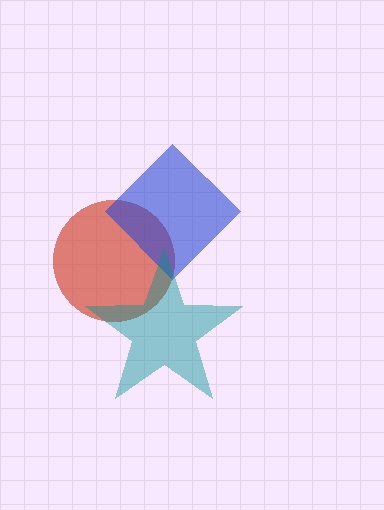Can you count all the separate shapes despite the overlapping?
Yes, there are 3 separate shapes.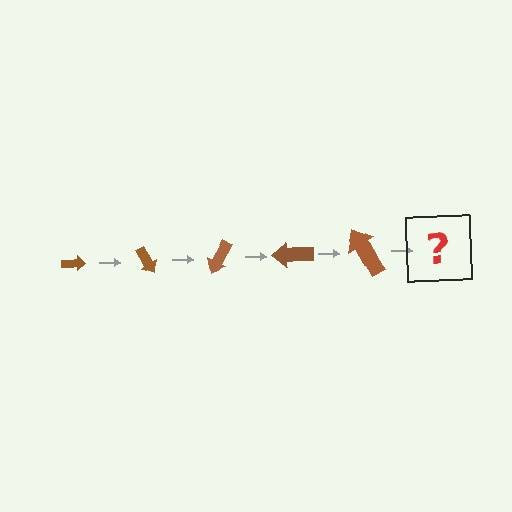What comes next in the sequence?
The next element should be an arrow, larger than the previous one and rotated 300 degrees from the start.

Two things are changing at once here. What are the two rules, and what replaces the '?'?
The two rules are that the arrow grows larger each step and it rotates 60 degrees each step. The '?' should be an arrow, larger than the previous one and rotated 300 degrees from the start.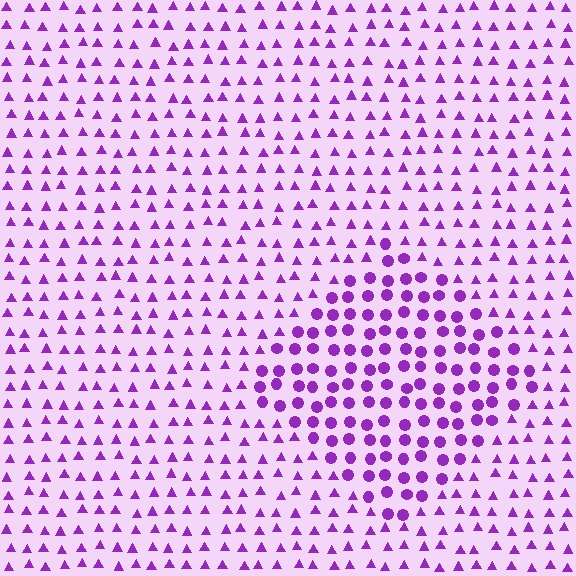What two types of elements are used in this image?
The image uses circles inside the diamond region and triangles outside it.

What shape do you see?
I see a diamond.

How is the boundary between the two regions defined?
The boundary is defined by a change in element shape: circles inside vs. triangles outside. All elements share the same color and spacing.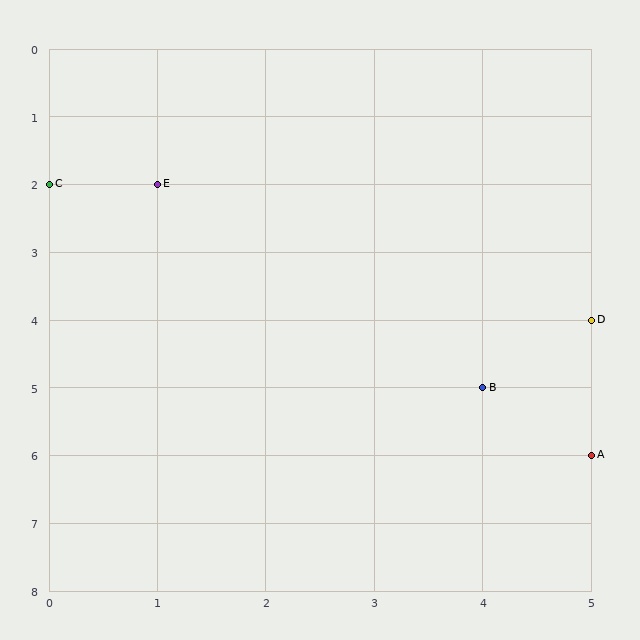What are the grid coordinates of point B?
Point B is at grid coordinates (4, 5).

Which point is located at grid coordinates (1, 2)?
Point E is at (1, 2).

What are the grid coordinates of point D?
Point D is at grid coordinates (5, 4).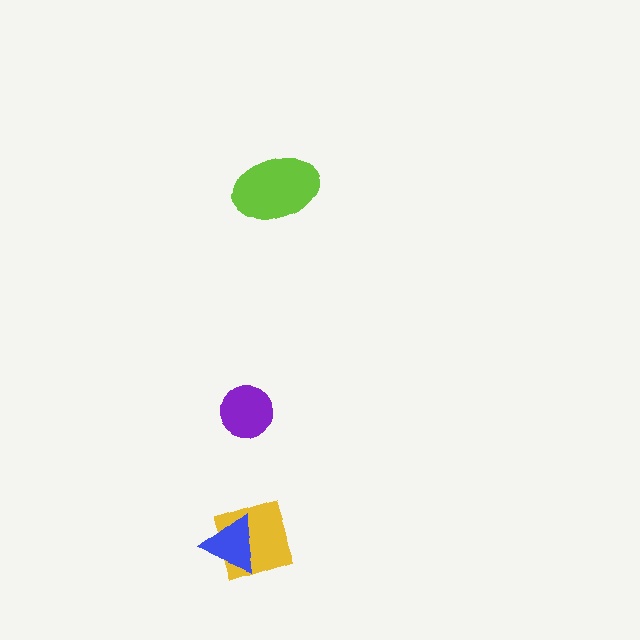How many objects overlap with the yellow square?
1 object overlaps with the yellow square.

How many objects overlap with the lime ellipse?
0 objects overlap with the lime ellipse.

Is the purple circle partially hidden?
No, no other shape covers it.